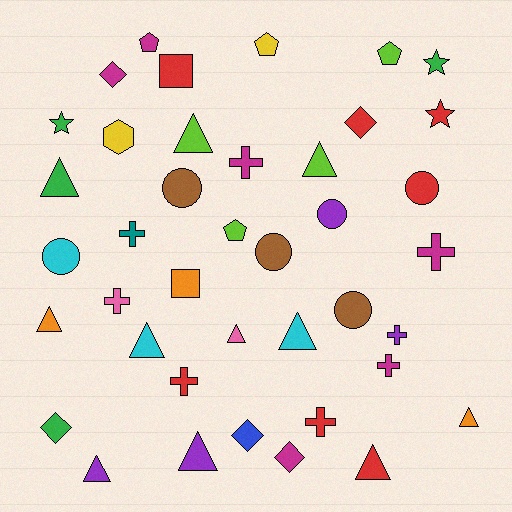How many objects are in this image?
There are 40 objects.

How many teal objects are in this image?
There is 1 teal object.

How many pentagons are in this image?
There are 4 pentagons.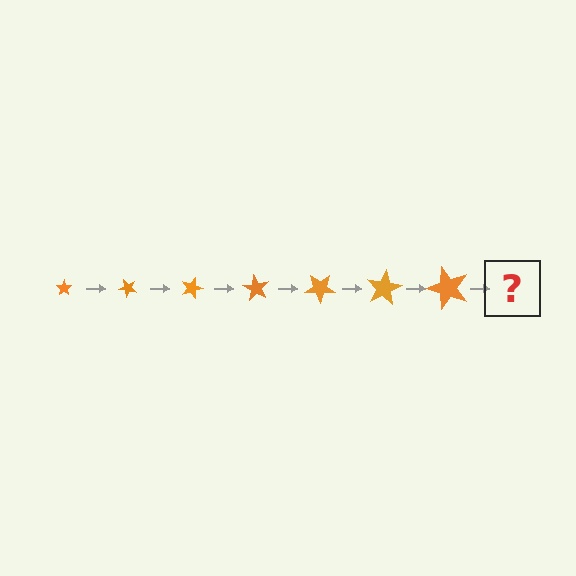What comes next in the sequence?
The next element should be a star, larger than the previous one and rotated 315 degrees from the start.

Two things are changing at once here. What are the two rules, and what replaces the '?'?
The two rules are that the star grows larger each step and it rotates 45 degrees each step. The '?' should be a star, larger than the previous one and rotated 315 degrees from the start.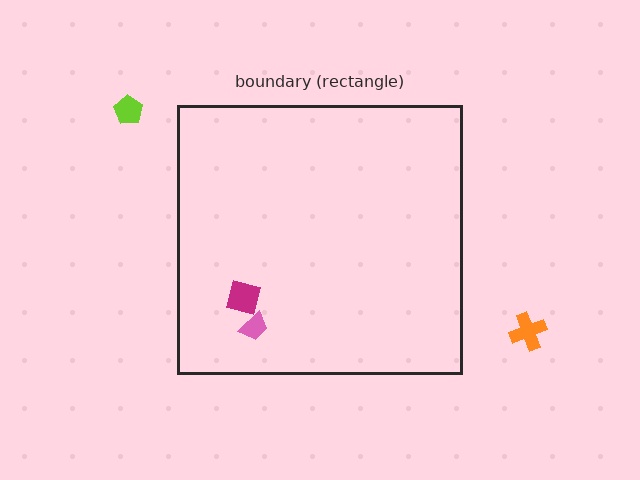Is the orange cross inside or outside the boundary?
Outside.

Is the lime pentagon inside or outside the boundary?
Outside.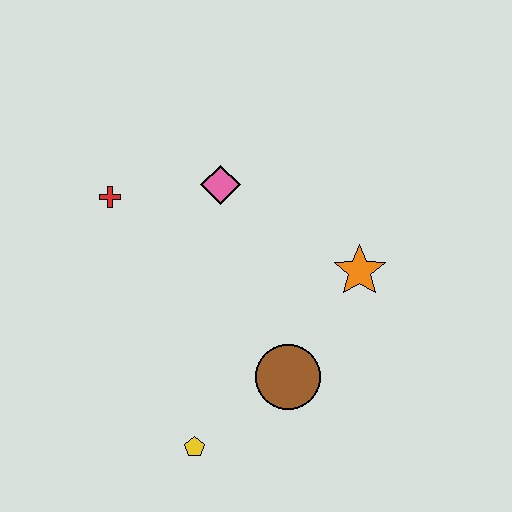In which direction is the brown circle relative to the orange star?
The brown circle is below the orange star.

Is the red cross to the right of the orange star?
No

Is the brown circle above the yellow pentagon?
Yes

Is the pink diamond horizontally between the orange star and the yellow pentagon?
Yes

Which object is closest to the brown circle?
The yellow pentagon is closest to the brown circle.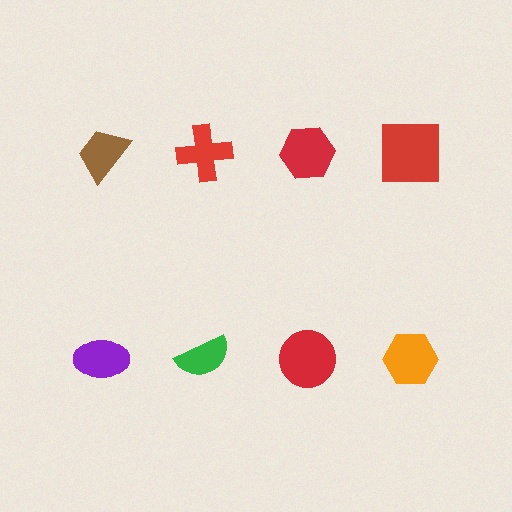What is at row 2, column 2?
A green semicircle.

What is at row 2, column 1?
A purple ellipse.